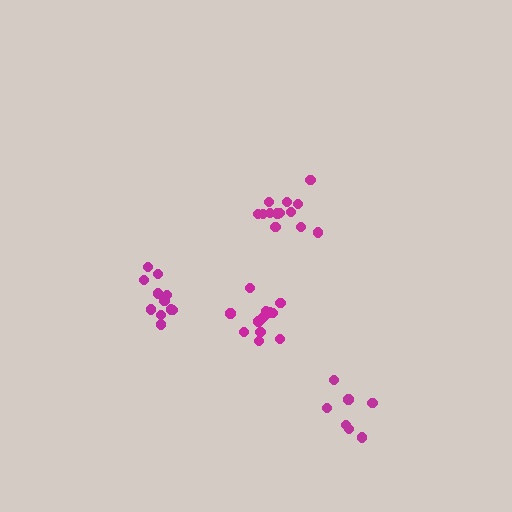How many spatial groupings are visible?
There are 4 spatial groupings.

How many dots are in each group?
Group 1: 13 dots, Group 2: 7 dots, Group 3: 13 dots, Group 4: 12 dots (45 total).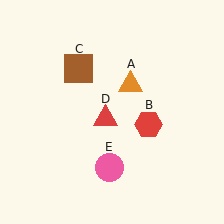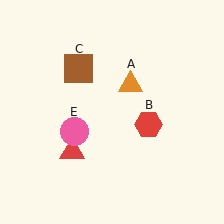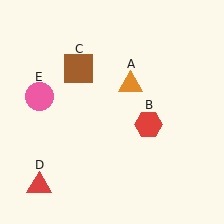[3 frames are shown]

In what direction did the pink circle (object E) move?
The pink circle (object E) moved up and to the left.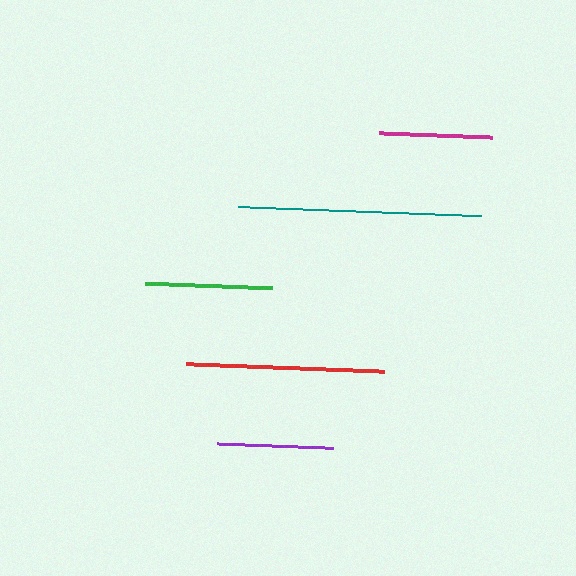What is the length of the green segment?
The green segment is approximately 127 pixels long.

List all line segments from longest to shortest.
From longest to shortest: teal, red, green, purple, magenta.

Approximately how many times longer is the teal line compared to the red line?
The teal line is approximately 1.2 times the length of the red line.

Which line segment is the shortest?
The magenta line is the shortest at approximately 112 pixels.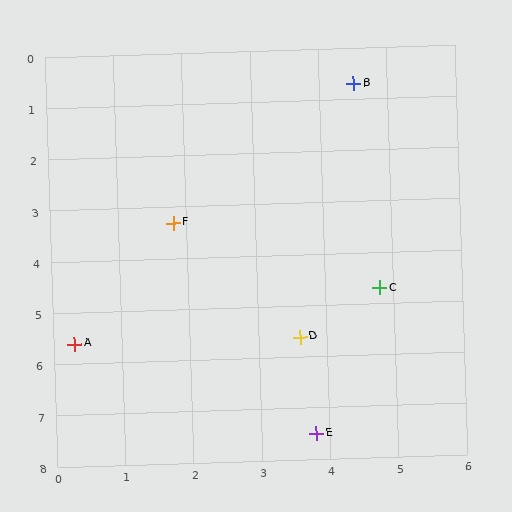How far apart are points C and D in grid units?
Points C and D are about 1.5 grid units apart.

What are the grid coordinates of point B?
Point B is at approximately (4.5, 0.7).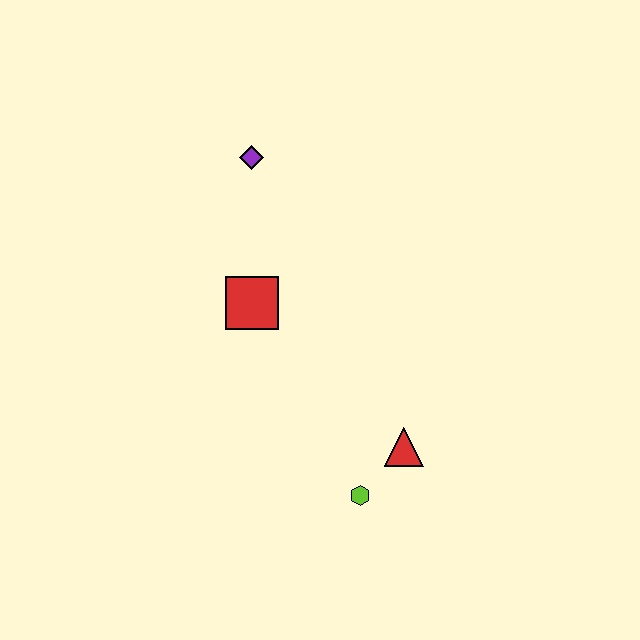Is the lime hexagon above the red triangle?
No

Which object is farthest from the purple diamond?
The lime hexagon is farthest from the purple diamond.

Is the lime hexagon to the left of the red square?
No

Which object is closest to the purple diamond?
The red square is closest to the purple diamond.